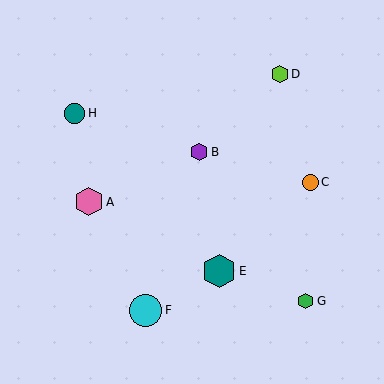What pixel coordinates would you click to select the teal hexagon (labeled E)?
Click at (219, 271) to select the teal hexagon E.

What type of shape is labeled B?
Shape B is a purple hexagon.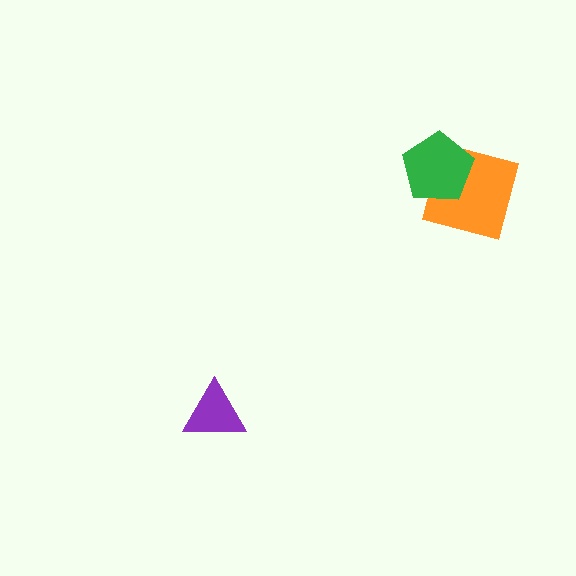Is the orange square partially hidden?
Yes, it is partially covered by another shape.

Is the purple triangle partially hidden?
No, no other shape covers it.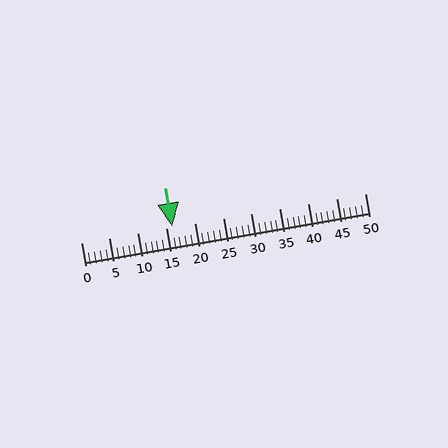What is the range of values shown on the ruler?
The ruler shows values from 0 to 50.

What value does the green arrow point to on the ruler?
The green arrow points to approximately 16.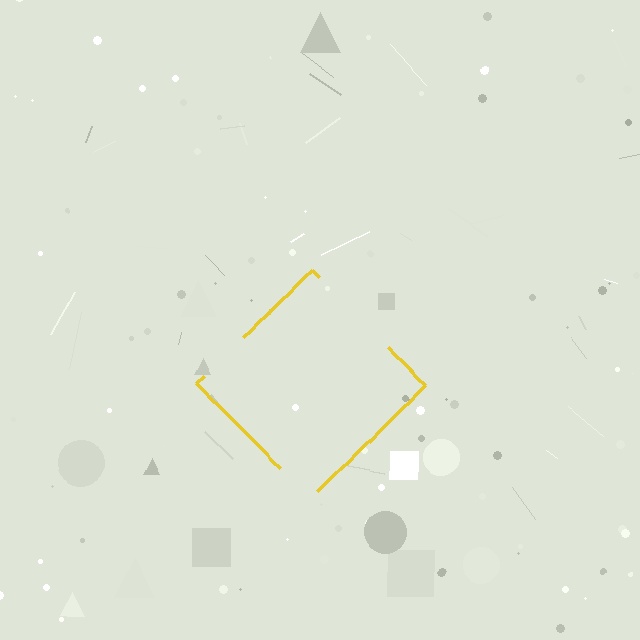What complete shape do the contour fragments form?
The contour fragments form a diamond.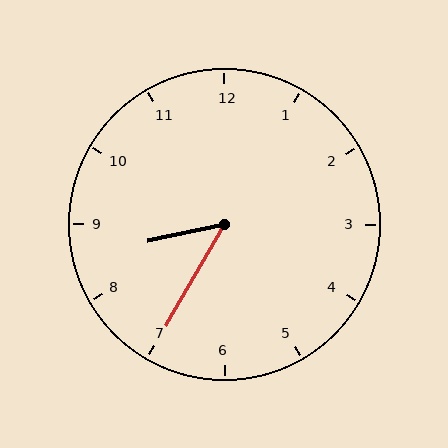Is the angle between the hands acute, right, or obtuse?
It is acute.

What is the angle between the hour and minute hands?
Approximately 48 degrees.